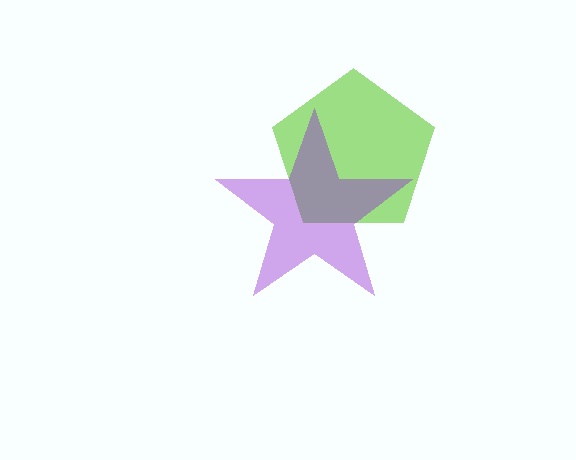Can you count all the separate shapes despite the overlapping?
Yes, there are 2 separate shapes.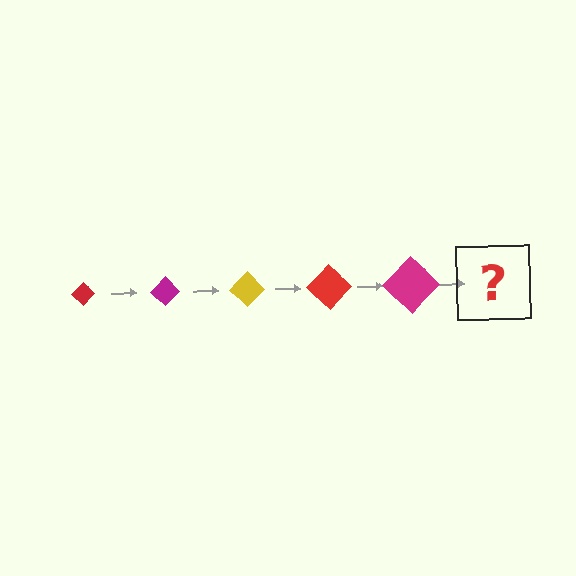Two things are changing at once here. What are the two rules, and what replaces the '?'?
The two rules are that the diamond grows larger each step and the color cycles through red, magenta, and yellow. The '?' should be a yellow diamond, larger than the previous one.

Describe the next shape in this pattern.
It should be a yellow diamond, larger than the previous one.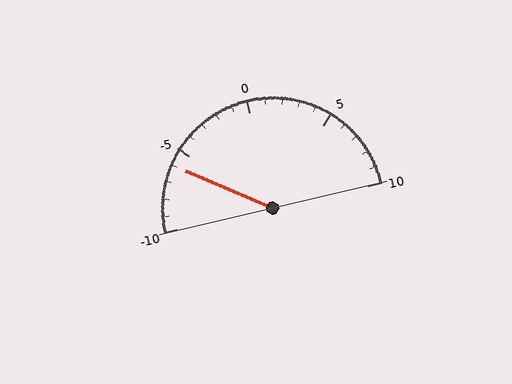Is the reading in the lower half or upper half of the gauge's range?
The reading is in the lower half of the range (-10 to 10).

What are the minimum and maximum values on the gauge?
The gauge ranges from -10 to 10.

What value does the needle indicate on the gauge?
The needle indicates approximately -6.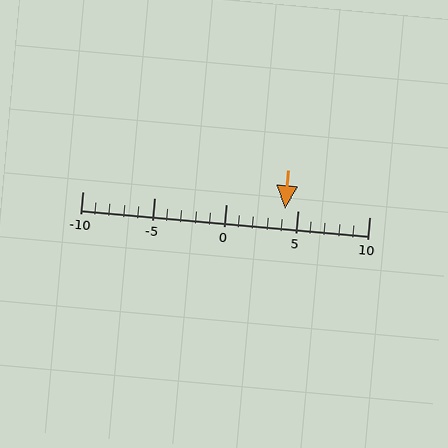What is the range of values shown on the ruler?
The ruler shows values from -10 to 10.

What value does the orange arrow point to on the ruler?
The orange arrow points to approximately 4.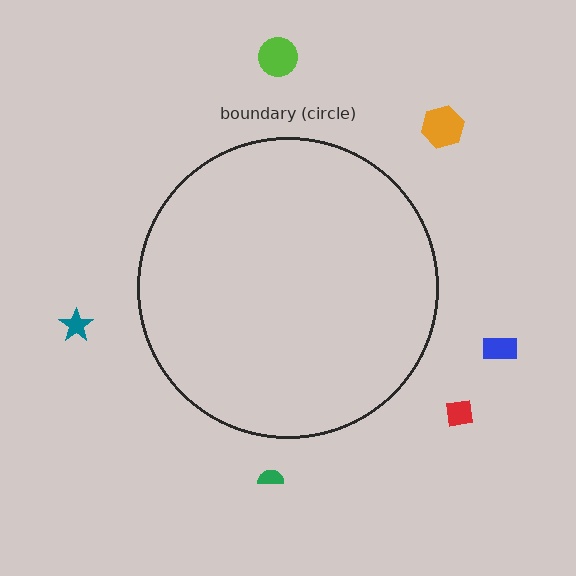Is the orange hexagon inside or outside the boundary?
Outside.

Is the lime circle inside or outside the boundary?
Outside.